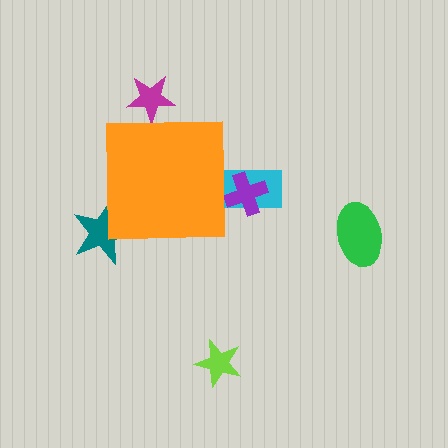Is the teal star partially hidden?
Yes, the teal star is partially hidden behind the orange square.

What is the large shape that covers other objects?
An orange square.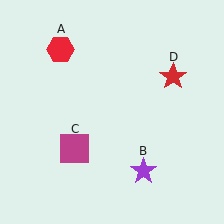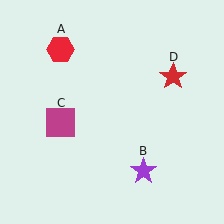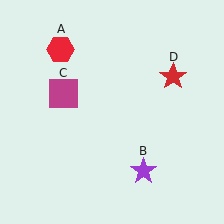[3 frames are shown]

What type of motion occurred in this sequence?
The magenta square (object C) rotated clockwise around the center of the scene.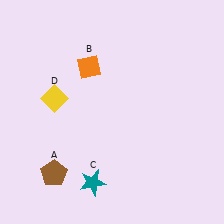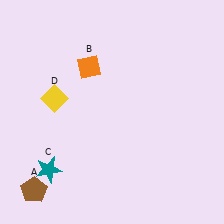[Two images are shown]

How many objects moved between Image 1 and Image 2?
2 objects moved between the two images.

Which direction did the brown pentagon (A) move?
The brown pentagon (A) moved left.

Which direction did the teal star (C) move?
The teal star (C) moved left.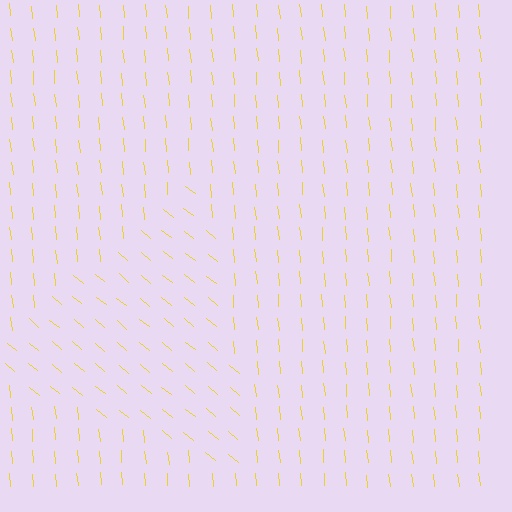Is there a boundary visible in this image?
Yes, there is a texture boundary formed by a change in line orientation.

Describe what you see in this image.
The image is filled with small yellow line segments. A triangle region in the image has lines oriented differently from the surrounding lines, creating a visible texture boundary.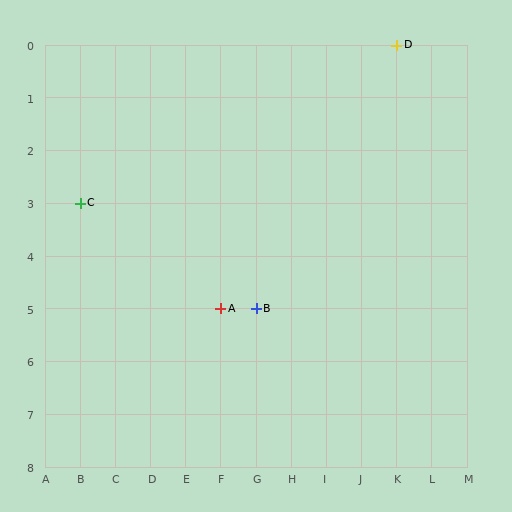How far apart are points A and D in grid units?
Points A and D are 5 columns and 5 rows apart (about 7.1 grid units diagonally).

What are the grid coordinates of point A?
Point A is at grid coordinates (F, 5).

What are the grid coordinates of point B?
Point B is at grid coordinates (G, 5).